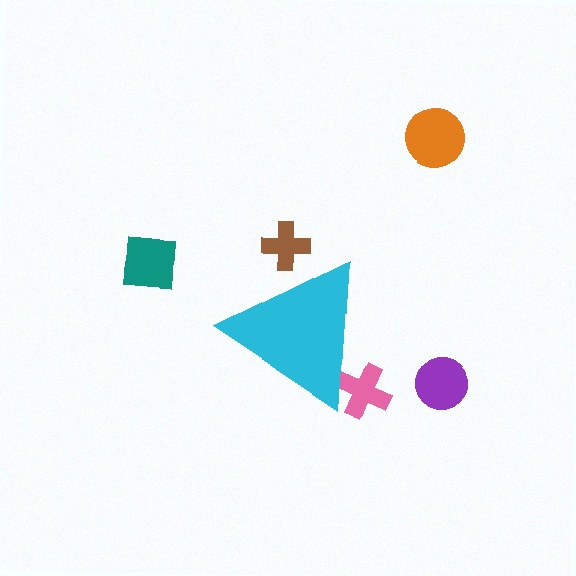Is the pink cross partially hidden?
Yes, the pink cross is partially hidden behind the cyan triangle.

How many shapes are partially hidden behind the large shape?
2 shapes are partially hidden.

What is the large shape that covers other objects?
A cyan triangle.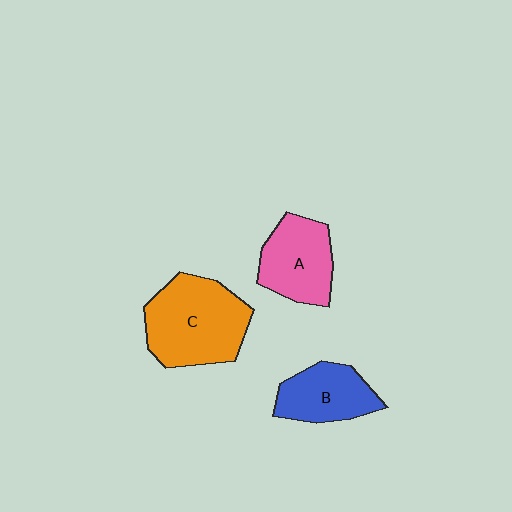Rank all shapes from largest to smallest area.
From largest to smallest: C (orange), A (pink), B (blue).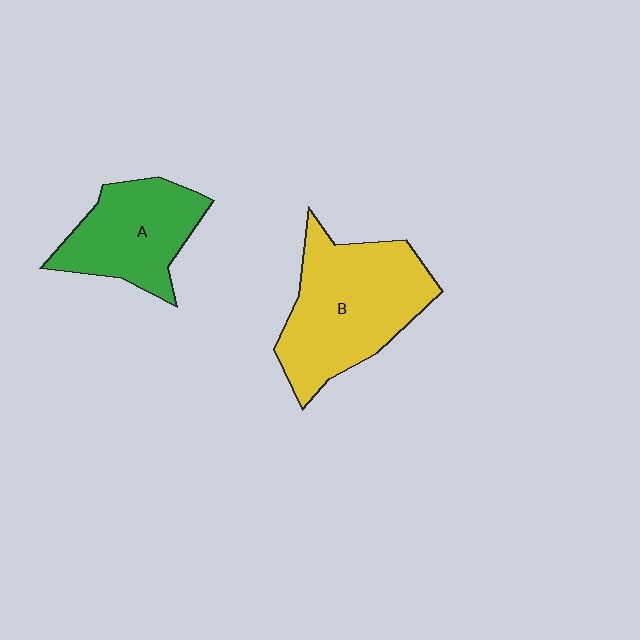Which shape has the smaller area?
Shape A (green).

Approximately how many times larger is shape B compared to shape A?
Approximately 1.4 times.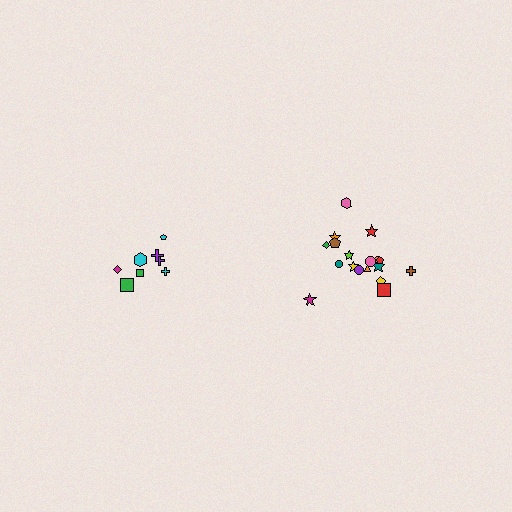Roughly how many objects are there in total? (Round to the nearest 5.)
Roughly 25 objects in total.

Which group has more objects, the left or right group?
The right group.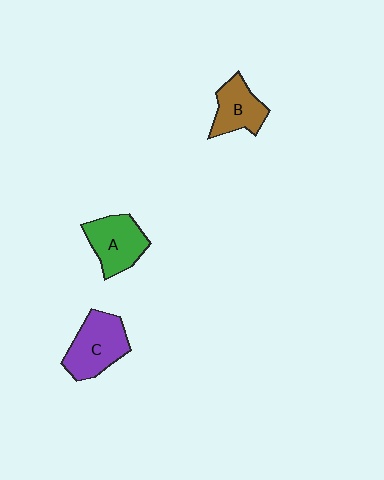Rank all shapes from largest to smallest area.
From largest to smallest: C (purple), A (green), B (brown).